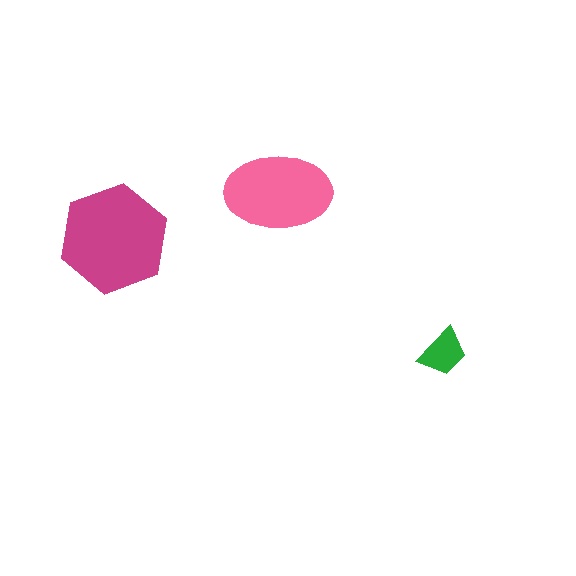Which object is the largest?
The magenta hexagon.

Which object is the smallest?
The green trapezoid.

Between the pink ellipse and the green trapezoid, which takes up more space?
The pink ellipse.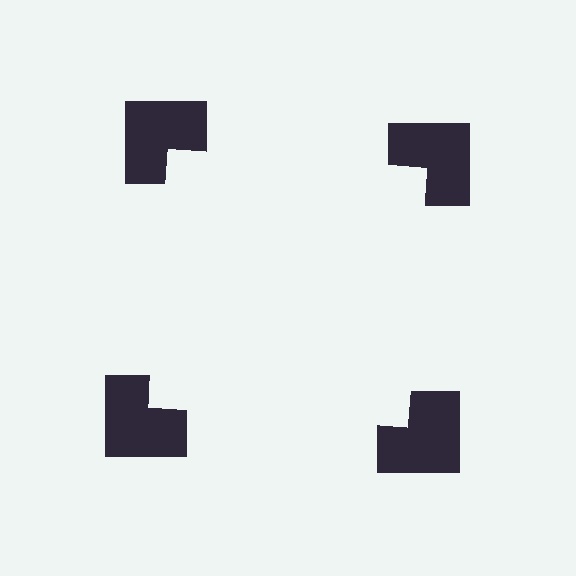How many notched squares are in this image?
There are 4 — one at each vertex of the illusory square.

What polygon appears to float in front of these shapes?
An illusory square — its edges are inferred from the aligned wedge cuts in the notched squares, not physically drawn.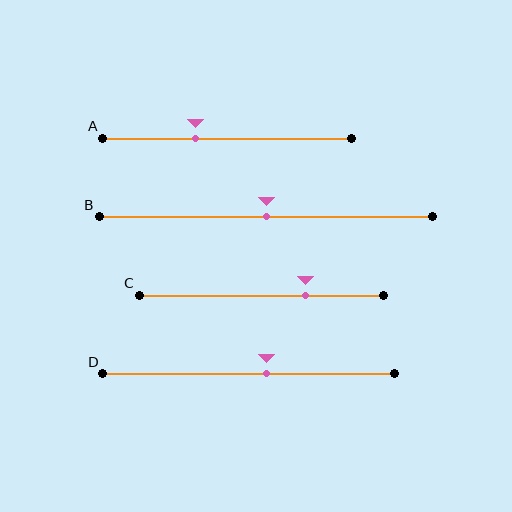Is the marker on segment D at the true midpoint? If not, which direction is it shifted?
No, the marker on segment D is shifted to the right by about 6% of the segment length.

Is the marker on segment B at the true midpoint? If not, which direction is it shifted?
Yes, the marker on segment B is at the true midpoint.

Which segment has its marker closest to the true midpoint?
Segment B has its marker closest to the true midpoint.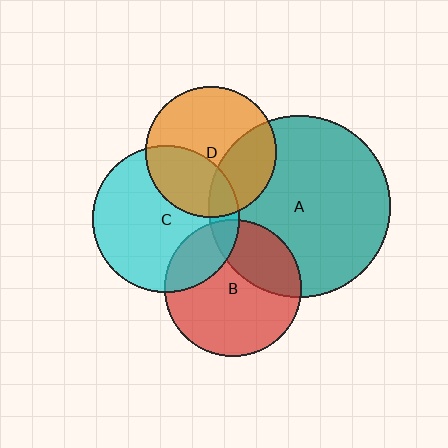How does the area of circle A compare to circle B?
Approximately 1.8 times.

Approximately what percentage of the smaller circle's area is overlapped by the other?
Approximately 25%.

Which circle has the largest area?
Circle A (teal).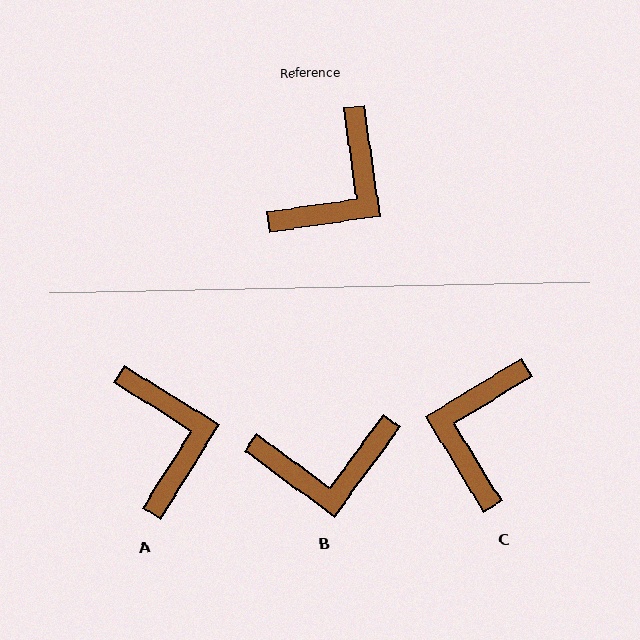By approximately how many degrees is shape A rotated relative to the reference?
Approximately 50 degrees counter-clockwise.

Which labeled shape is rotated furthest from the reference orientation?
C, about 157 degrees away.